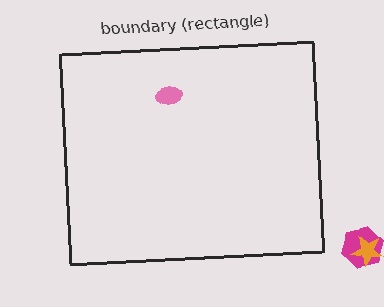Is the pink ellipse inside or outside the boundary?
Inside.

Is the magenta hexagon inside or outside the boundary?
Outside.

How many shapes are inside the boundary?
1 inside, 2 outside.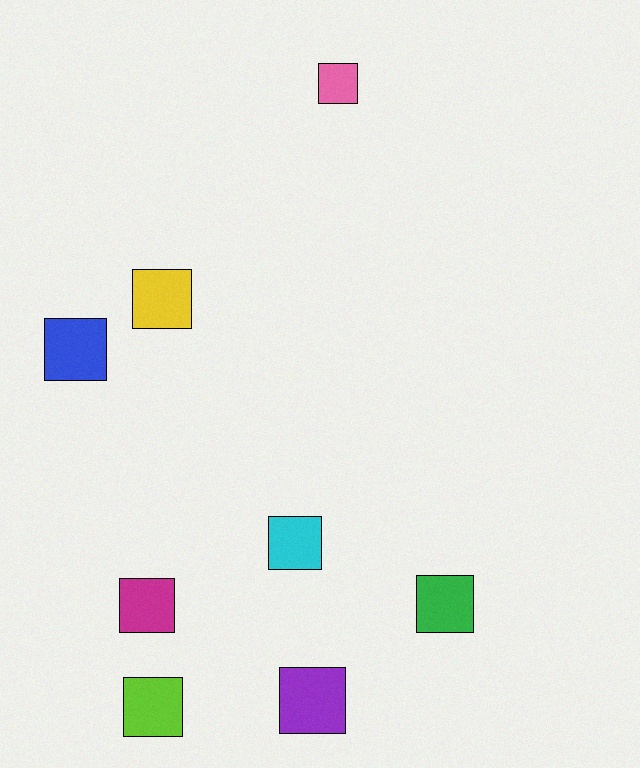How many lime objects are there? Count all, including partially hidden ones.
There is 1 lime object.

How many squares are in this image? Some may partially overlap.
There are 8 squares.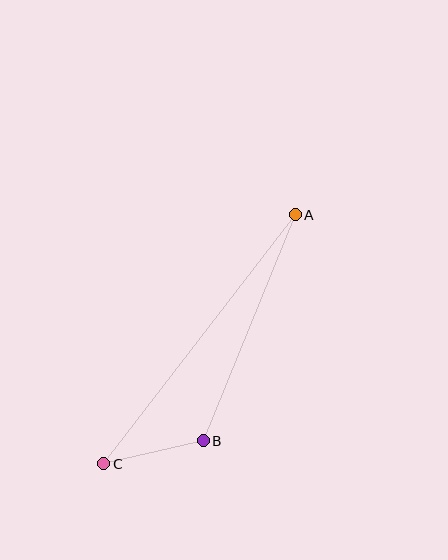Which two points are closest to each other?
Points B and C are closest to each other.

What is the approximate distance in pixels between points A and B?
The distance between A and B is approximately 244 pixels.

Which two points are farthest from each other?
Points A and C are farthest from each other.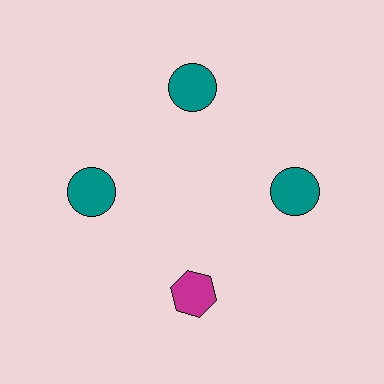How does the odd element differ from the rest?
It differs in both color (magenta instead of teal) and shape (hexagon instead of circle).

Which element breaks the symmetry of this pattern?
The magenta hexagon at roughly the 6 o'clock position breaks the symmetry. All other shapes are teal circles.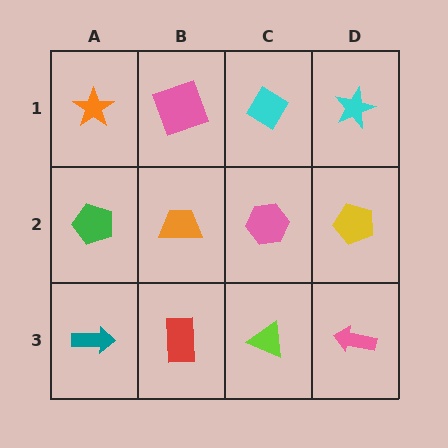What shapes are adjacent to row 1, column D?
A yellow pentagon (row 2, column D), a cyan diamond (row 1, column C).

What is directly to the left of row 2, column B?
A green pentagon.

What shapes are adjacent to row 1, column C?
A pink hexagon (row 2, column C), a pink square (row 1, column B), a cyan star (row 1, column D).